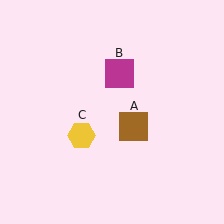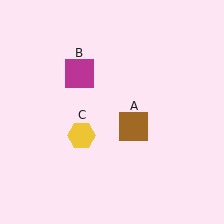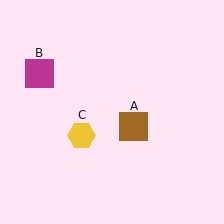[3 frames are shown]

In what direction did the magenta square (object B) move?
The magenta square (object B) moved left.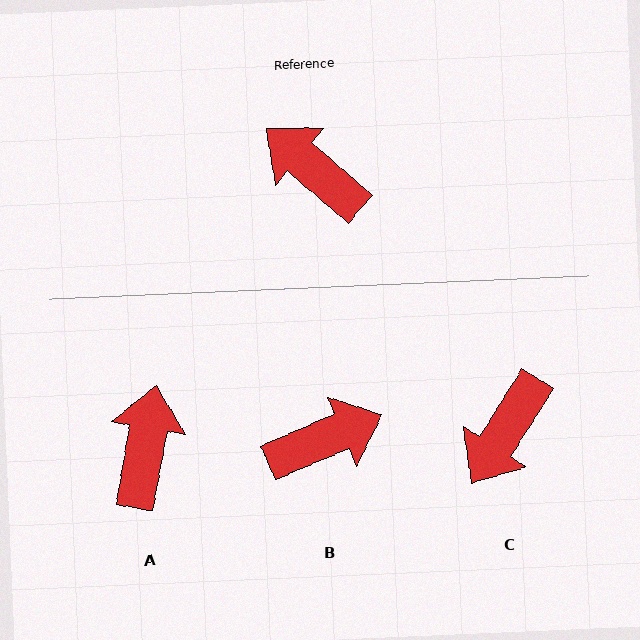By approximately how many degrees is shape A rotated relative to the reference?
Approximately 60 degrees clockwise.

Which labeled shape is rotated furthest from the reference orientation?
B, about 117 degrees away.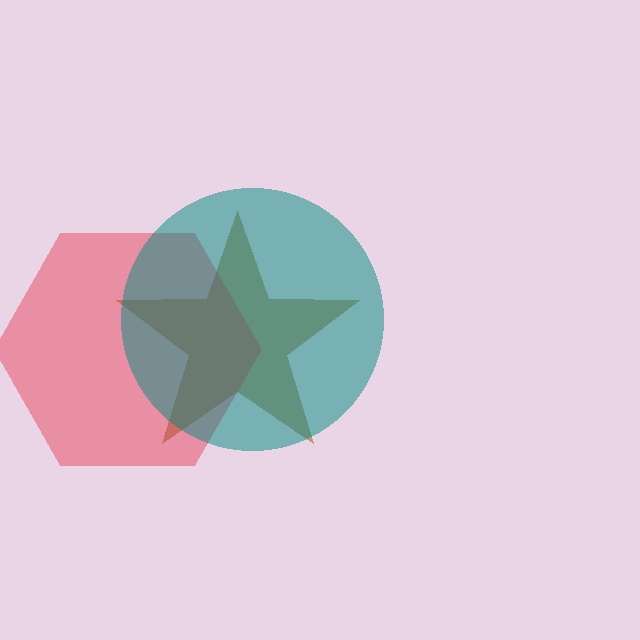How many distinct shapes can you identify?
There are 3 distinct shapes: a brown star, a red hexagon, a teal circle.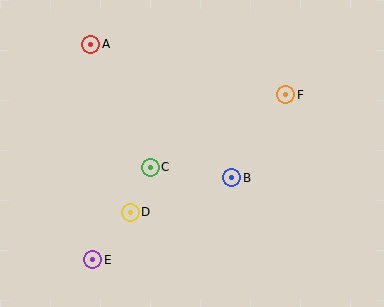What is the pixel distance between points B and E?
The distance between B and E is 161 pixels.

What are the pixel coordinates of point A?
Point A is at (91, 44).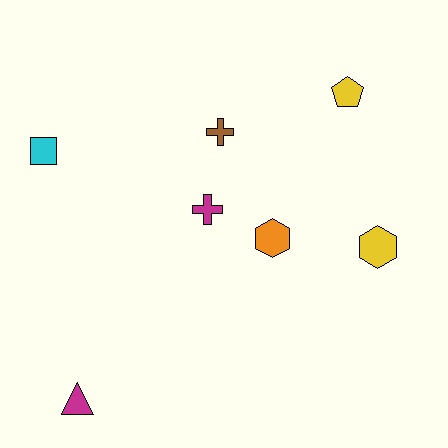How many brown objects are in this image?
There is 1 brown object.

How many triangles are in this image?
There is 1 triangle.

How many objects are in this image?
There are 7 objects.